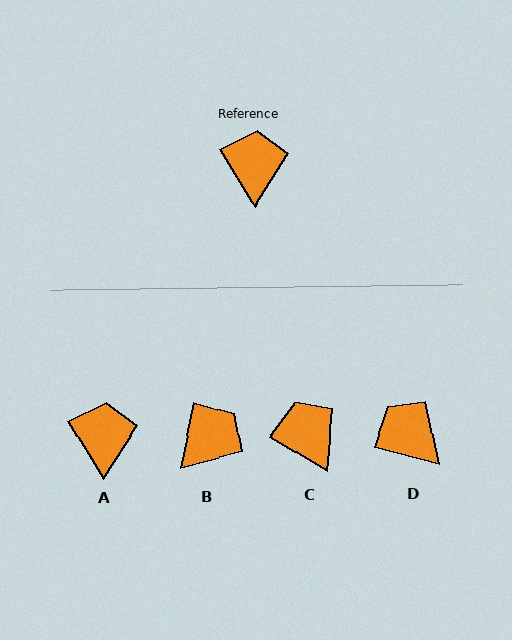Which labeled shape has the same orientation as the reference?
A.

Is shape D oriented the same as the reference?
No, it is off by about 45 degrees.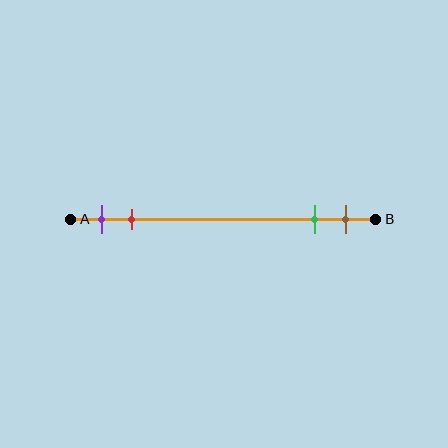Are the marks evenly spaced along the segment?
No, the marks are not evenly spaced.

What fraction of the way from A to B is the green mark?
The green mark is approximately 80% (0.8) of the way from A to B.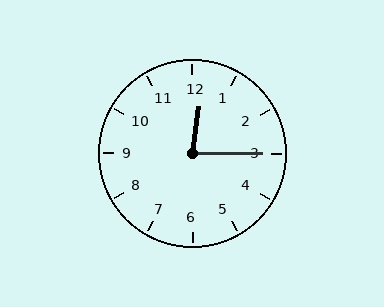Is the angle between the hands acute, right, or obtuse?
It is acute.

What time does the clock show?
12:15.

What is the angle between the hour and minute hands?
Approximately 82 degrees.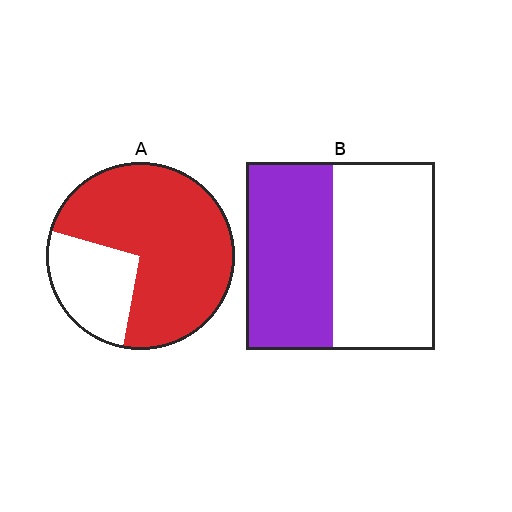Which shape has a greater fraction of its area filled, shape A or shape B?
Shape A.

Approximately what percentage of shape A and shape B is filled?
A is approximately 75% and B is approximately 45%.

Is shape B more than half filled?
Roughly half.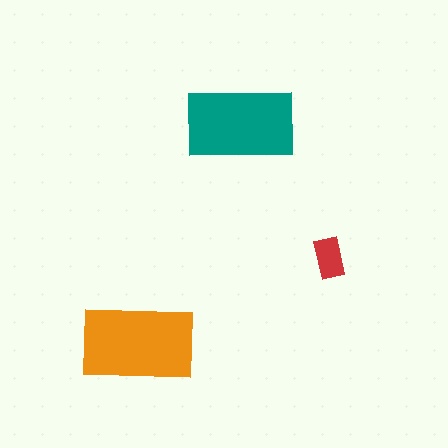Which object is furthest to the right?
The red rectangle is rightmost.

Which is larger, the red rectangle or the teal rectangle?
The teal one.